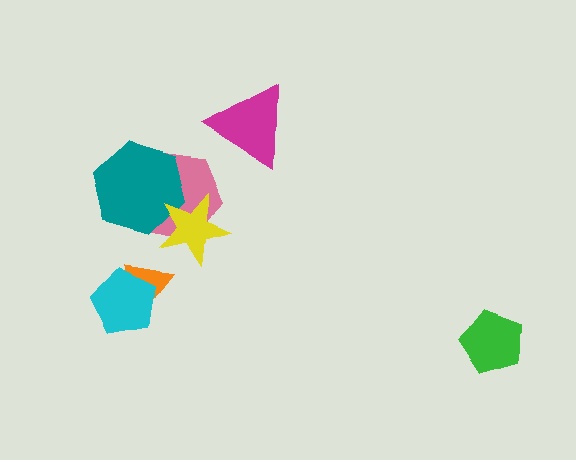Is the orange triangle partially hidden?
Yes, it is partially covered by another shape.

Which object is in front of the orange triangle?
The cyan pentagon is in front of the orange triangle.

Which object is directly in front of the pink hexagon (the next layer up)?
The teal hexagon is directly in front of the pink hexagon.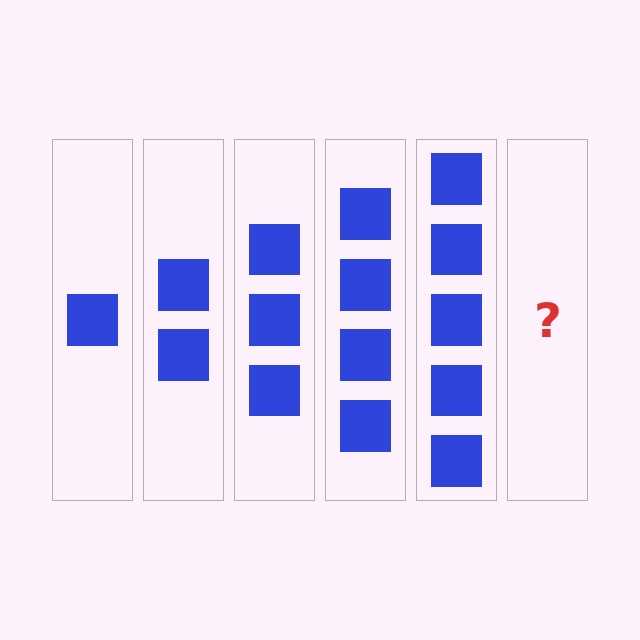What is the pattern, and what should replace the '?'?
The pattern is that each step adds one more square. The '?' should be 6 squares.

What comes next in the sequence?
The next element should be 6 squares.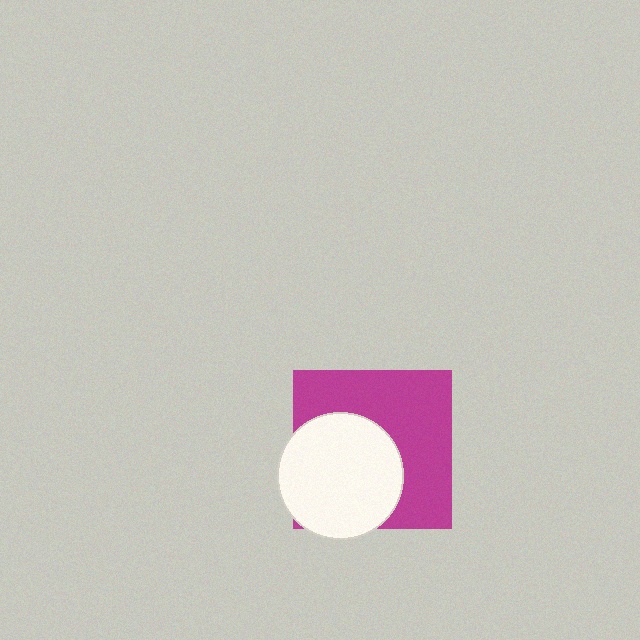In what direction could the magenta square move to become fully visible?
The magenta square could move toward the upper-right. That would shift it out from behind the white circle entirely.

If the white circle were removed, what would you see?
You would see the complete magenta square.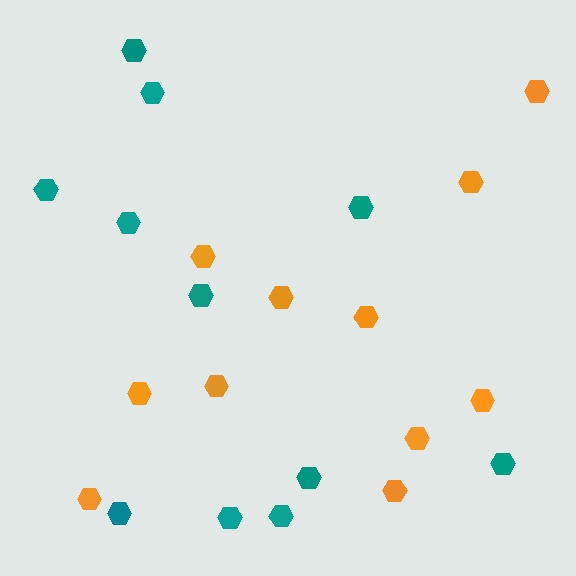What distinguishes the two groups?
There are 2 groups: one group of teal hexagons (11) and one group of orange hexagons (11).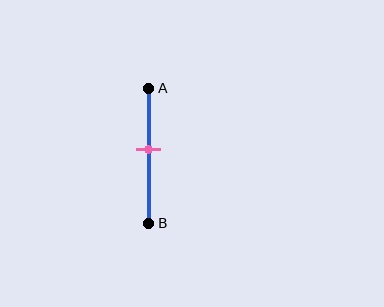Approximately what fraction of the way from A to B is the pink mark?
The pink mark is approximately 45% of the way from A to B.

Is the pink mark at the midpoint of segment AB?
No, the mark is at about 45% from A, not at the 50% midpoint.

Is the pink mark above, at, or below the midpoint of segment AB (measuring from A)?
The pink mark is above the midpoint of segment AB.